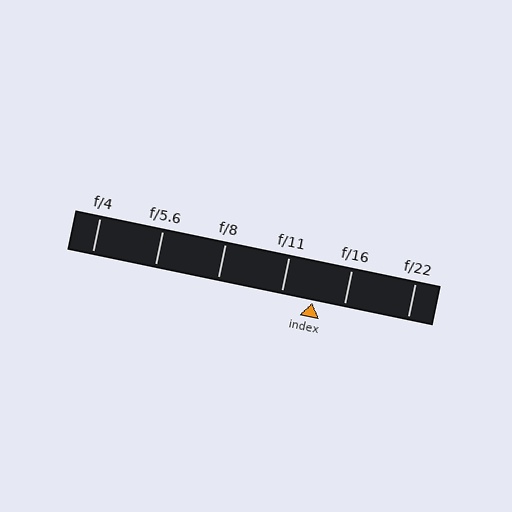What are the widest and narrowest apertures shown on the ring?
The widest aperture shown is f/4 and the narrowest is f/22.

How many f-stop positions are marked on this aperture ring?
There are 6 f-stop positions marked.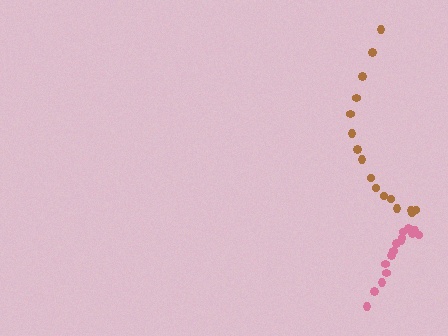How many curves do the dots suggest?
There are 2 distinct paths.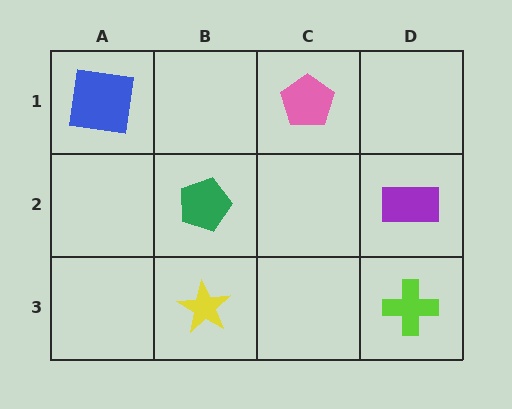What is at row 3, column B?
A yellow star.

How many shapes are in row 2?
2 shapes.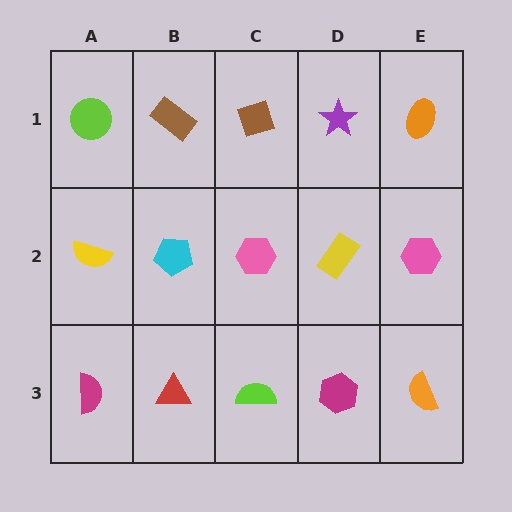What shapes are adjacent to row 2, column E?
An orange ellipse (row 1, column E), an orange semicircle (row 3, column E), a yellow rectangle (row 2, column D).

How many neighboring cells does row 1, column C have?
3.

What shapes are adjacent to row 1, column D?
A yellow rectangle (row 2, column D), a brown diamond (row 1, column C), an orange ellipse (row 1, column E).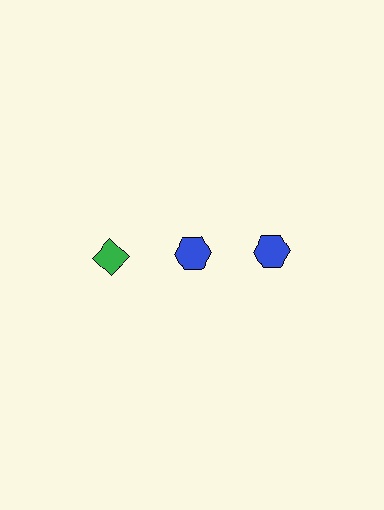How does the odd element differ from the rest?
It differs in both color (green instead of blue) and shape (diamond instead of hexagon).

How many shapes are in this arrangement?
There are 3 shapes arranged in a grid pattern.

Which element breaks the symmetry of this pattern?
The green diamond in the top row, leftmost column breaks the symmetry. All other shapes are blue hexagons.